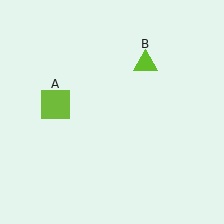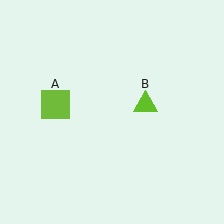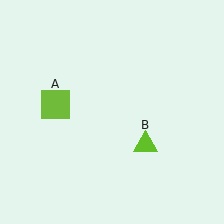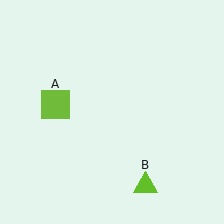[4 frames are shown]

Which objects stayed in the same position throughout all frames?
Lime square (object A) remained stationary.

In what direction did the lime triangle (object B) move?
The lime triangle (object B) moved down.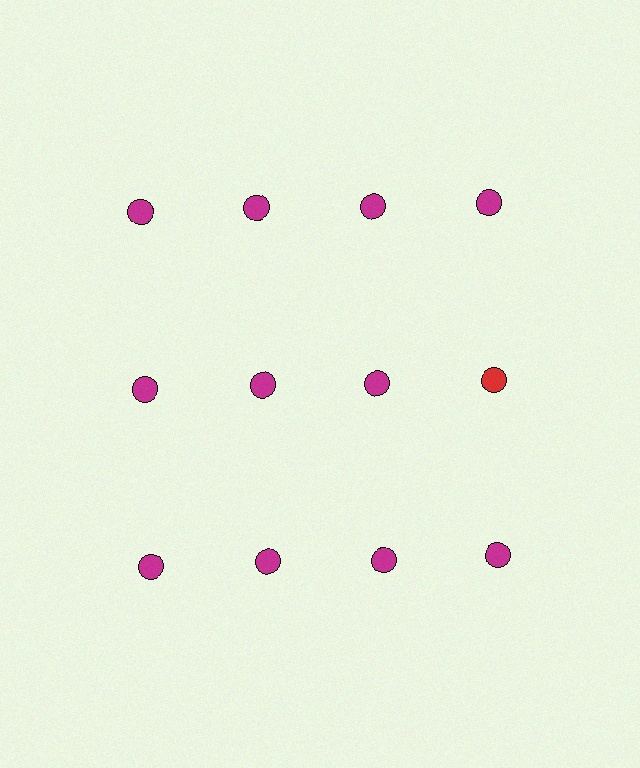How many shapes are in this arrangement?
There are 12 shapes arranged in a grid pattern.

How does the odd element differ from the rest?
It has a different color: red instead of magenta.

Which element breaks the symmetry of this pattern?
The red circle in the second row, second from right column breaks the symmetry. All other shapes are magenta circles.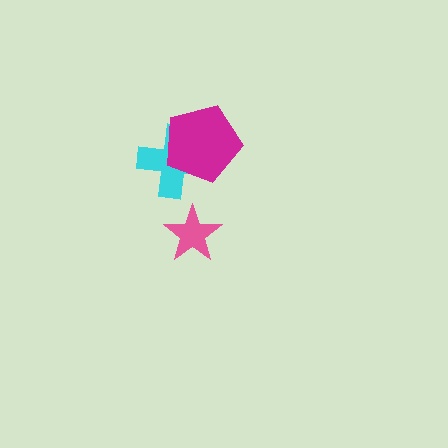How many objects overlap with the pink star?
0 objects overlap with the pink star.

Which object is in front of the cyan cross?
The magenta pentagon is in front of the cyan cross.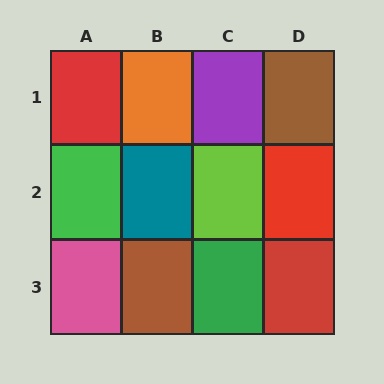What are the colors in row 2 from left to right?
Green, teal, lime, red.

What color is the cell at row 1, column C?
Purple.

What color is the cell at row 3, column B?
Brown.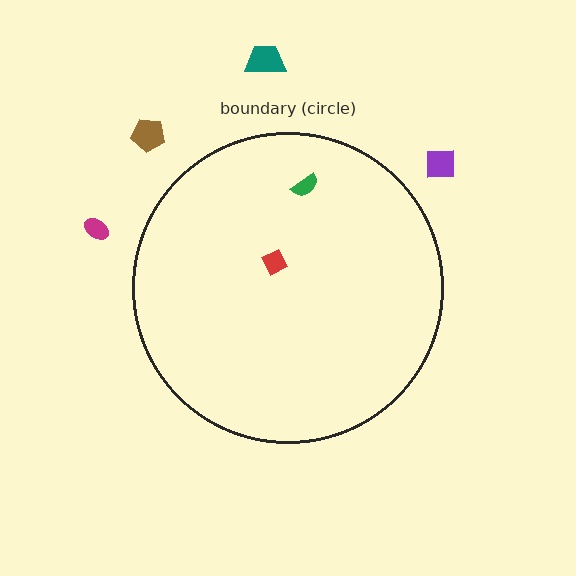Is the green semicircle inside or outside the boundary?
Inside.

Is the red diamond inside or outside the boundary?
Inside.